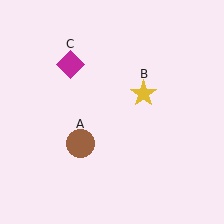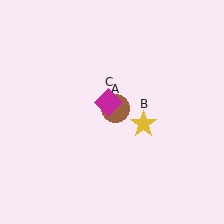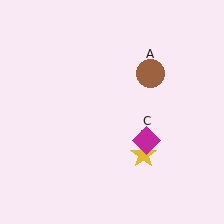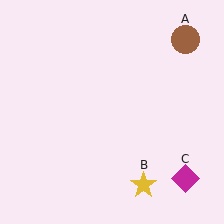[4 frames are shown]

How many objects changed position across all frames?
3 objects changed position: brown circle (object A), yellow star (object B), magenta diamond (object C).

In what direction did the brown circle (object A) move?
The brown circle (object A) moved up and to the right.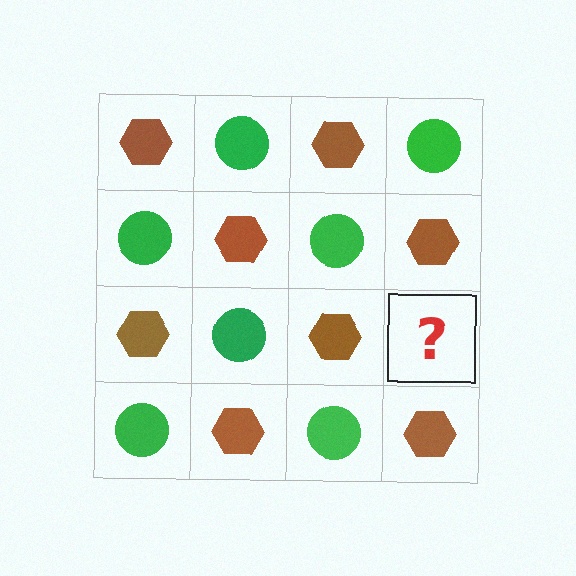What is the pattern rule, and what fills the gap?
The rule is that it alternates brown hexagon and green circle in a checkerboard pattern. The gap should be filled with a green circle.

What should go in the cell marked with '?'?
The missing cell should contain a green circle.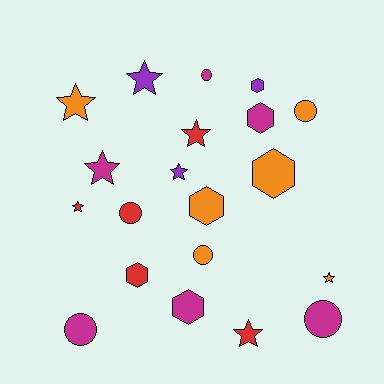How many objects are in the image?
There are 20 objects.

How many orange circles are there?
There are 2 orange circles.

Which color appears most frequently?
Magenta, with 6 objects.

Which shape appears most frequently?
Star, with 8 objects.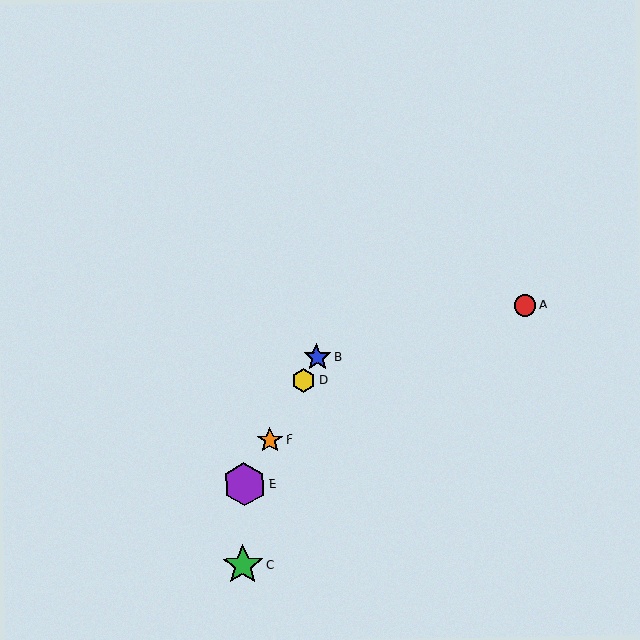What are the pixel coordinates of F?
Object F is at (270, 440).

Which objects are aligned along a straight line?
Objects B, D, E, F are aligned along a straight line.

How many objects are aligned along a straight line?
4 objects (B, D, E, F) are aligned along a straight line.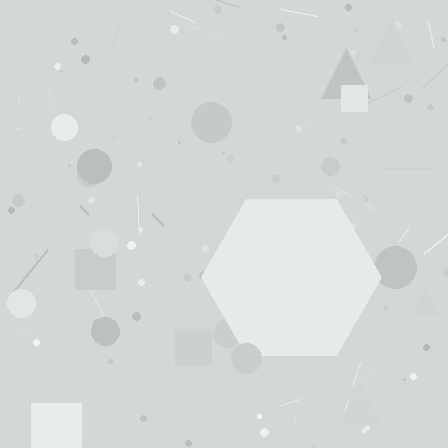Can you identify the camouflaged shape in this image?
The camouflaged shape is a hexagon.